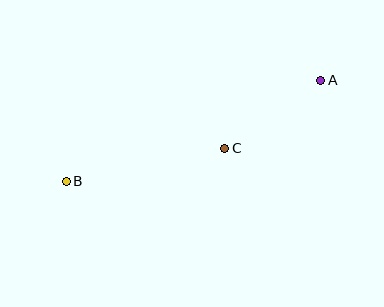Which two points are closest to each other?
Points A and C are closest to each other.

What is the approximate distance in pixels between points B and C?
The distance between B and C is approximately 162 pixels.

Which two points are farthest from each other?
Points A and B are farthest from each other.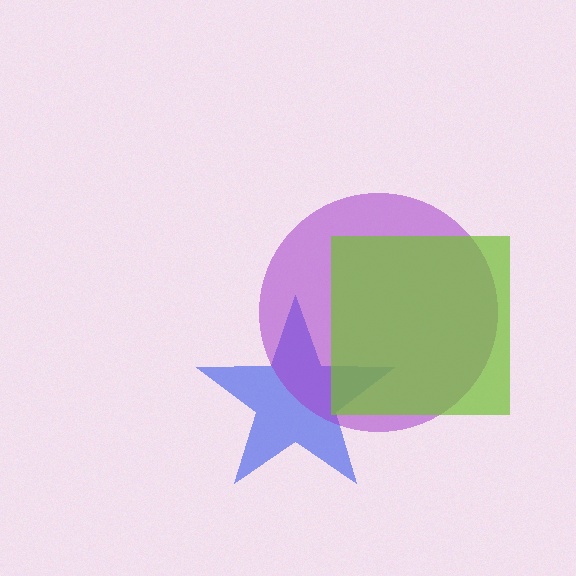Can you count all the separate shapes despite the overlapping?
Yes, there are 3 separate shapes.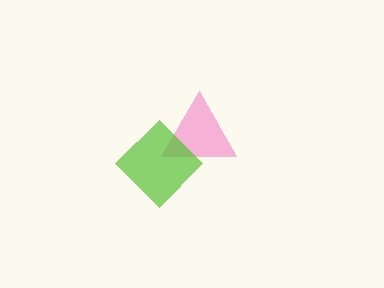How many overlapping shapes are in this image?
There are 2 overlapping shapes in the image.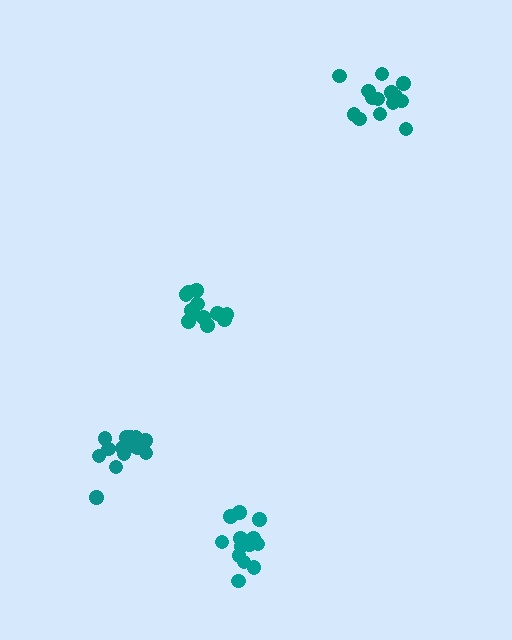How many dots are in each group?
Group 1: 16 dots, Group 2: 13 dots, Group 3: 14 dots, Group 4: 15 dots (58 total).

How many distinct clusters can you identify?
There are 4 distinct clusters.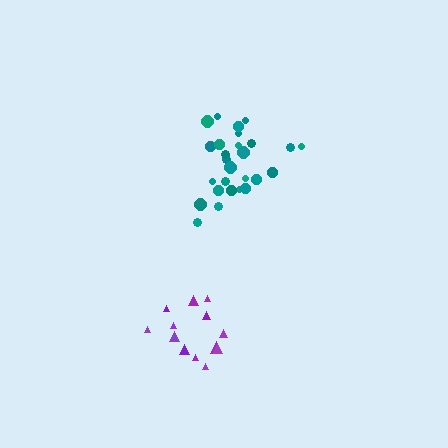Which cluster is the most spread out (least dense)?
Purple.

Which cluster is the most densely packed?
Teal.